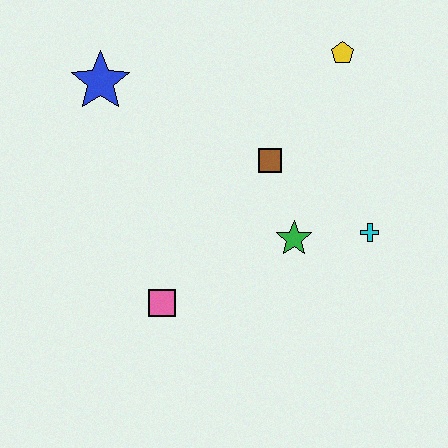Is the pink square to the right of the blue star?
Yes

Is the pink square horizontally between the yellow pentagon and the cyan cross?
No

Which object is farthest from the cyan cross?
The blue star is farthest from the cyan cross.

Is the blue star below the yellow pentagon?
Yes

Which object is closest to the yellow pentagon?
The brown square is closest to the yellow pentagon.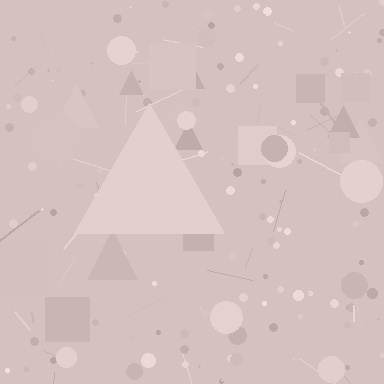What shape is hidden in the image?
A triangle is hidden in the image.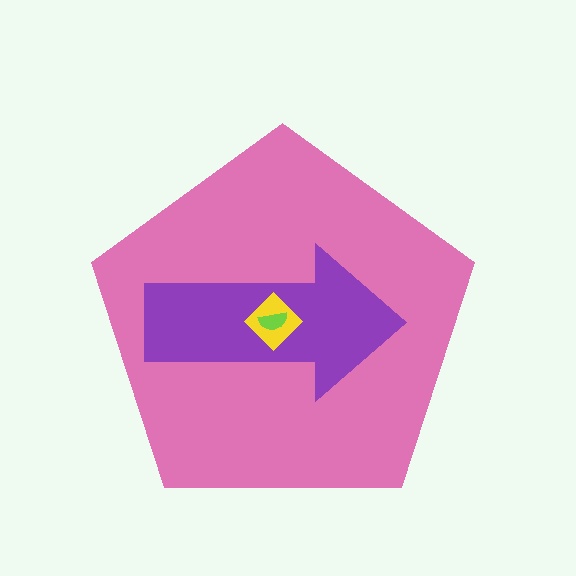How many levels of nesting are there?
4.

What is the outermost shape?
The pink pentagon.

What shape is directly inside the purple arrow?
The yellow diamond.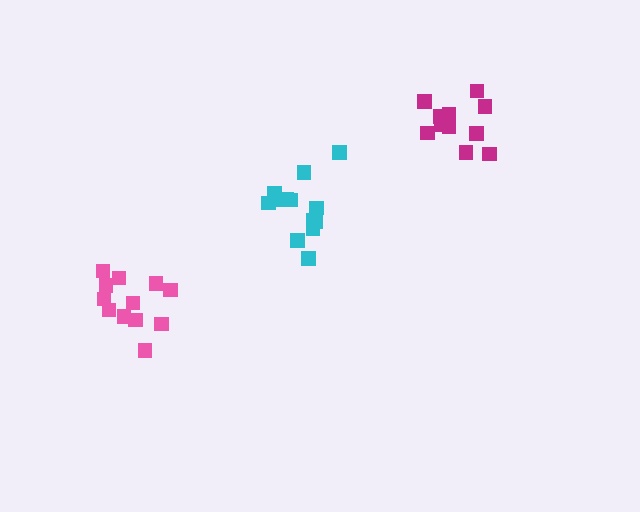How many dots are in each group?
Group 1: 12 dots, Group 2: 13 dots, Group 3: 12 dots (37 total).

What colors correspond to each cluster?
The clusters are colored: pink, cyan, magenta.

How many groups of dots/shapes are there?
There are 3 groups.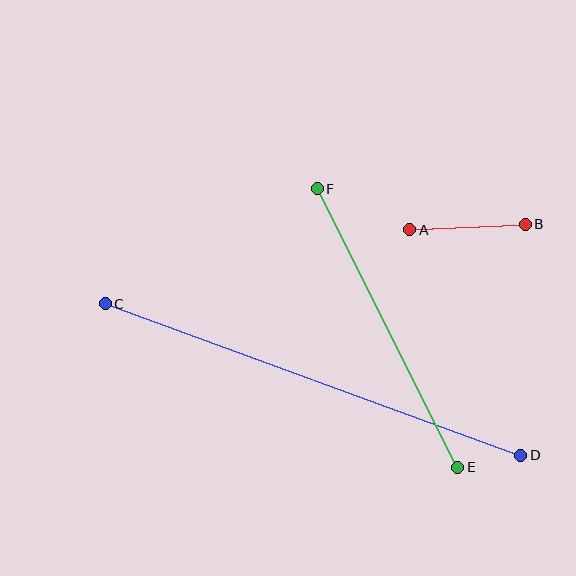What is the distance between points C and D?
The distance is approximately 443 pixels.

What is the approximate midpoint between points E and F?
The midpoint is at approximately (387, 328) pixels.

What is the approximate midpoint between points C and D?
The midpoint is at approximately (313, 380) pixels.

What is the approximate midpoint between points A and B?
The midpoint is at approximately (467, 227) pixels.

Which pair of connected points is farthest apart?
Points C and D are farthest apart.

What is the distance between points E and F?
The distance is approximately 312 pixels.